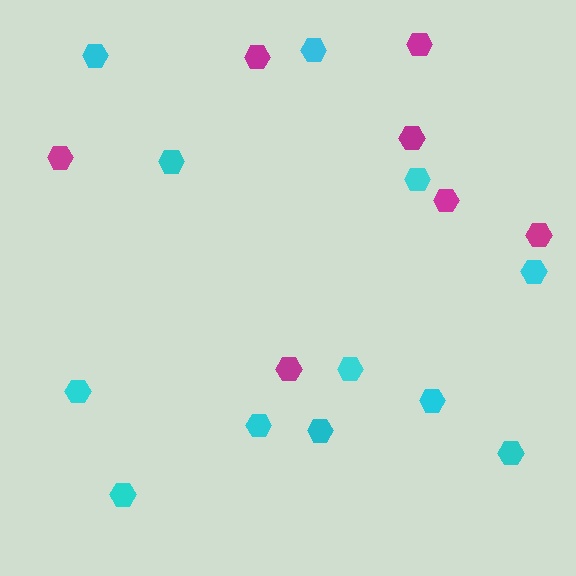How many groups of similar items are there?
There are 2 groups: one group of magenta hexagons (7) and one group of cyan hexagons (12).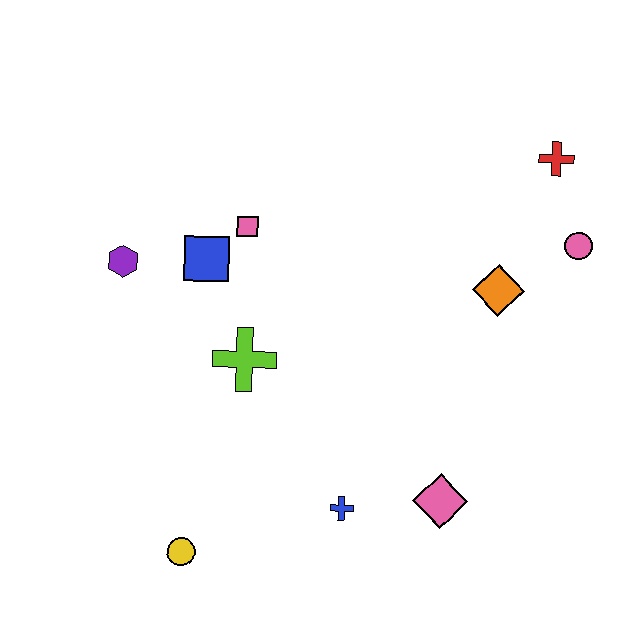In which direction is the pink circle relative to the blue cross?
The pink circle is above the blue cross.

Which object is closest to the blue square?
The pink square is closest to the blue square.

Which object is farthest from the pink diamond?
The purple hexagon is farthest from the pink diamond.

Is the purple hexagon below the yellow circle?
No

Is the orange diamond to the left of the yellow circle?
No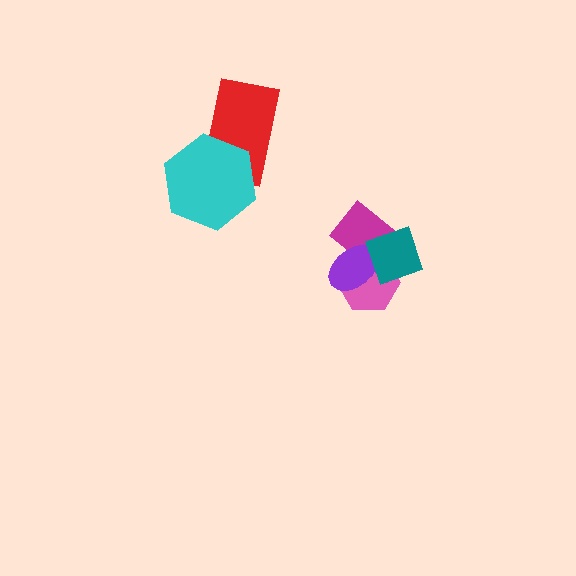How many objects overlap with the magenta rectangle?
3 objects overlap with the magenta rectangle.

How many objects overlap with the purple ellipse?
3 objects overlap with the purple ellipse.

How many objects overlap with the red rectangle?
1 object overlaps with the red rectangle.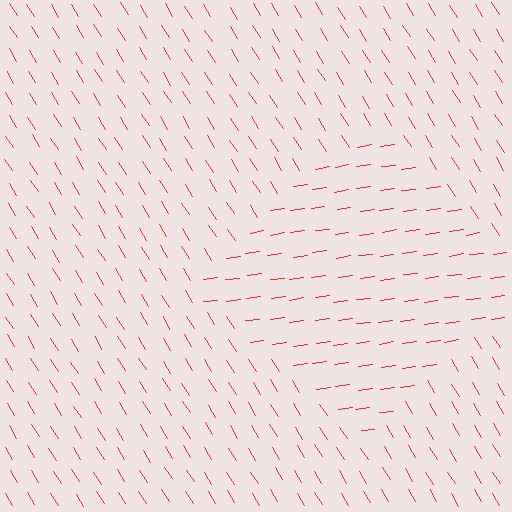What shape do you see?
I see a diamond.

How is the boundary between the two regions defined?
The boundary is defined purely by a change in line orientation (approximately 66 degrees difference). All lines are the same color and thickness.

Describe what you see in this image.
The image is filled with small red line segments. A diamond region in the image has lines oriented differently from the surrounding lines, creating a visible texture boundary.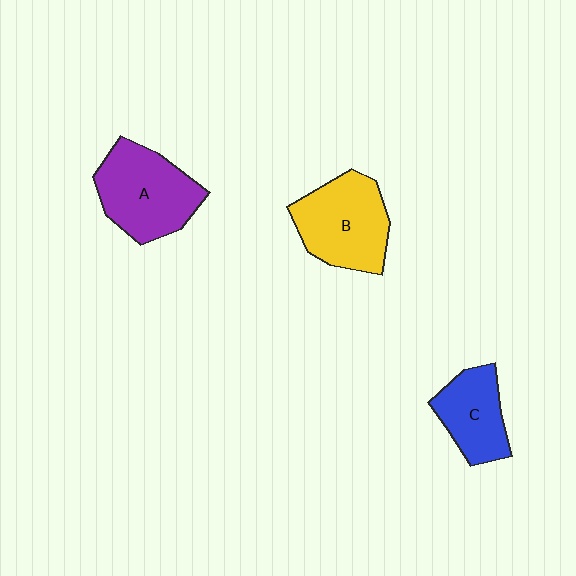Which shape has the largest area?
Shape A (purple).